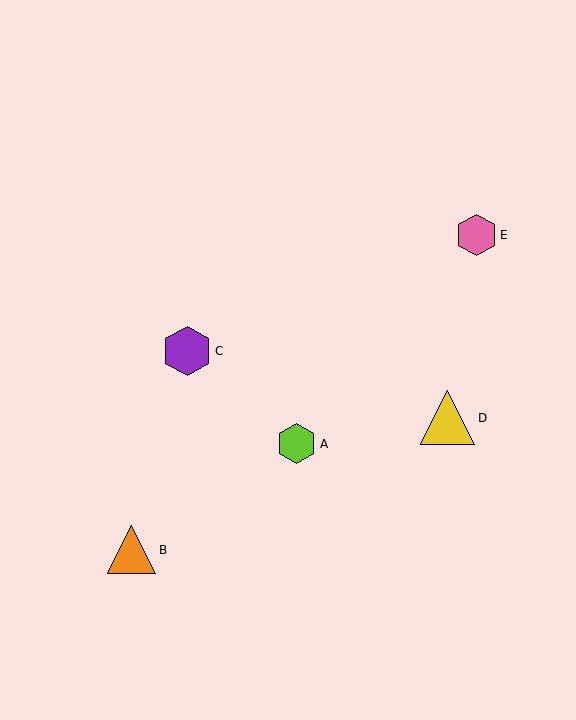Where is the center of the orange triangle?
The center of the orange triangle is at (132, 550).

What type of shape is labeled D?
Shape D is a yellow triangle.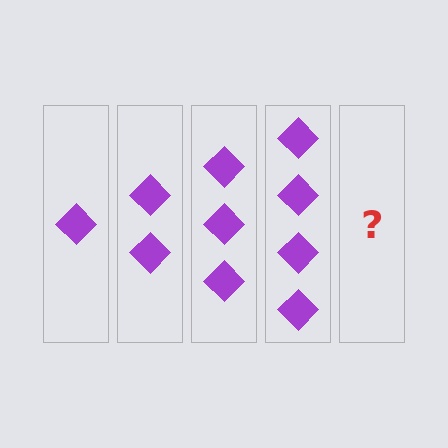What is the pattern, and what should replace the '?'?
The pattern is that each step adds one more diamond. The '?' should be 5 diamonds.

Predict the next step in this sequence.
The next step is 5 diamonds.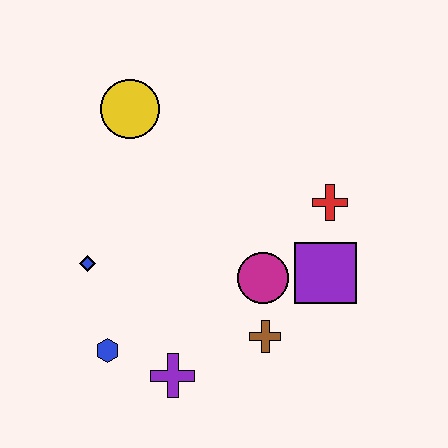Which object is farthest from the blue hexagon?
The red cross is farthest from the blue hexagon.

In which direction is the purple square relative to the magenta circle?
The purple square is to the right of the magenta circle.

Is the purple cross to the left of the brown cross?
Yes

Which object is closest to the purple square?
The magenta circle is closest to the purple square.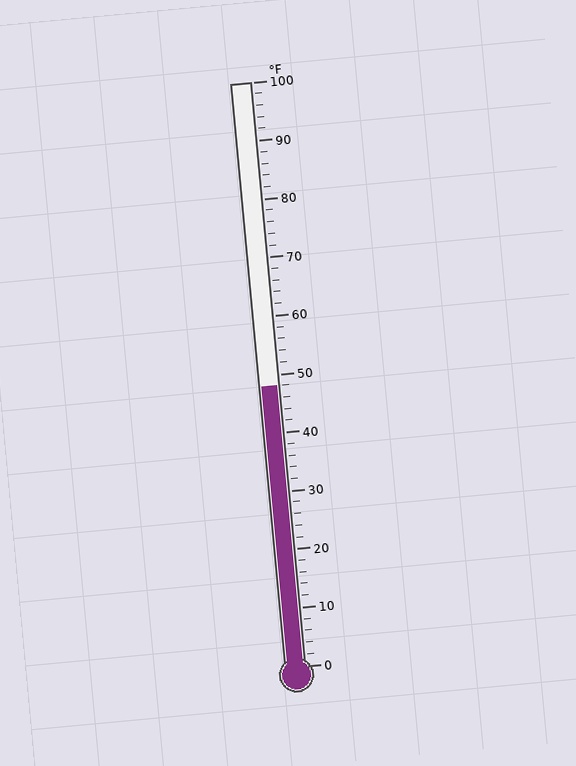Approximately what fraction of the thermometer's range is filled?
The thermometer is filled to approximately 50% of its range.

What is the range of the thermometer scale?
The thermometer scale ranges from 0°F to 100°F.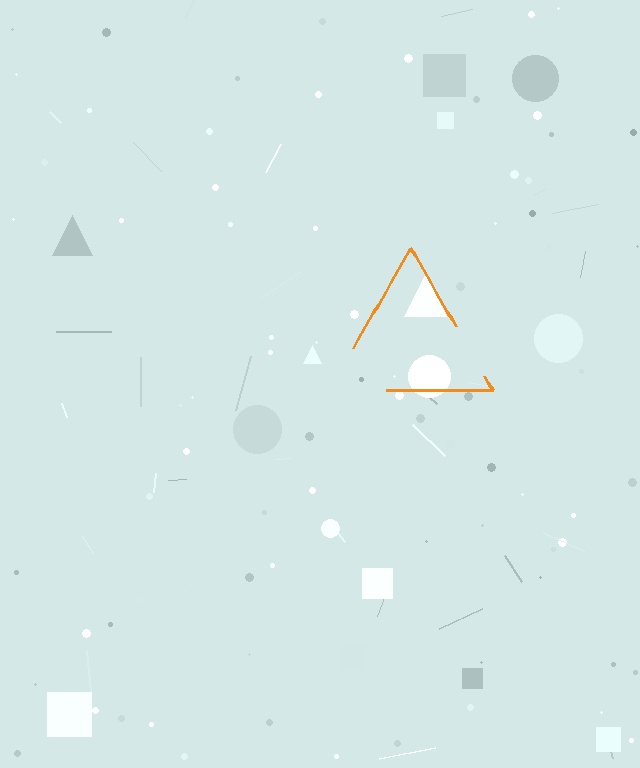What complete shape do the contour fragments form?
The contour fragments form a triangle.